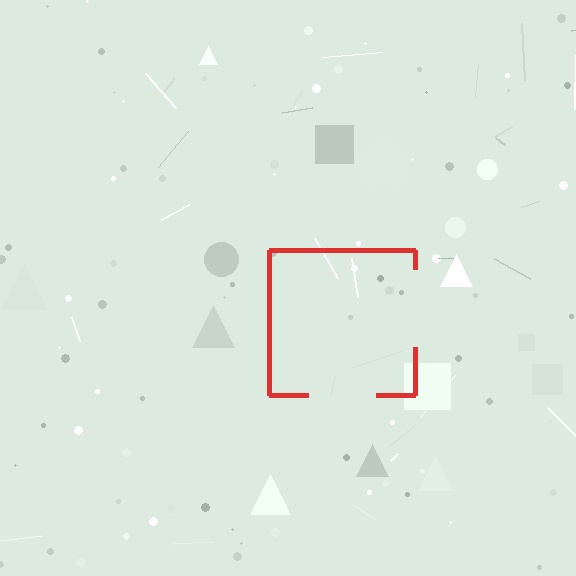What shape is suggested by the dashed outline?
The dashed outline suggests a square.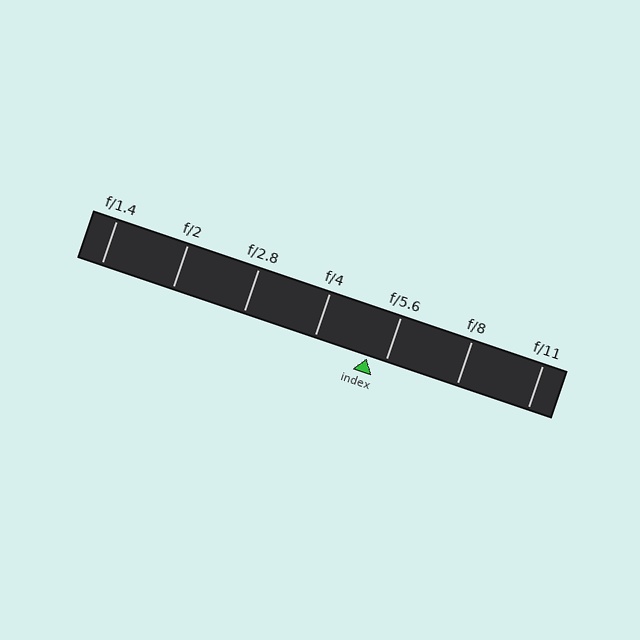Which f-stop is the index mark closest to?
The index mark is closest to f/5.6.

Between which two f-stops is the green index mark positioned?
The index mark is between f/4 and f/5.6.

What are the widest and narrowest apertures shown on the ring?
The widest aperture shown is f/1.4 and the narrowest is f/11.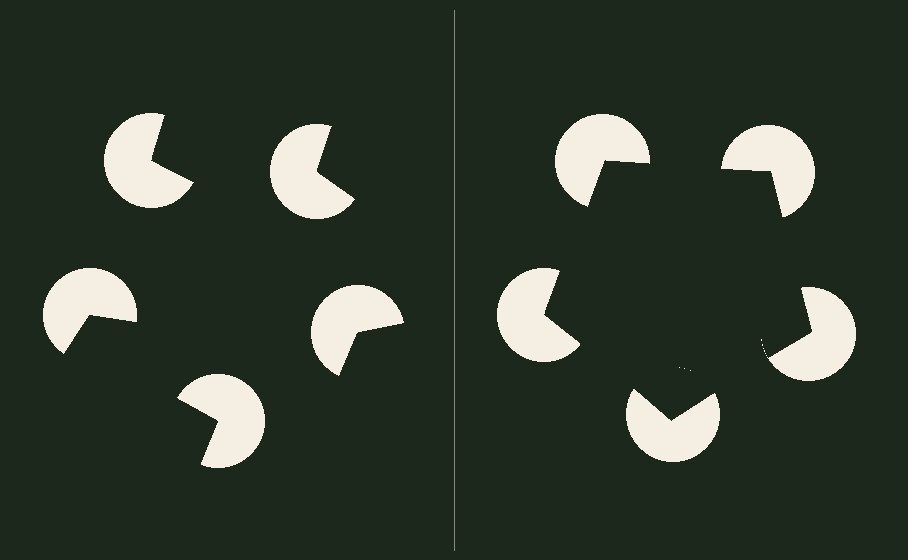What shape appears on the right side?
An illusory pentagon.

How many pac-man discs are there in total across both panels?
10 — 5 on each side.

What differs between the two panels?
The pac-man discs are positioned identically on both sides; only the wedge orientations differ. On the right they align to a pentagon; on the left they are misaligned.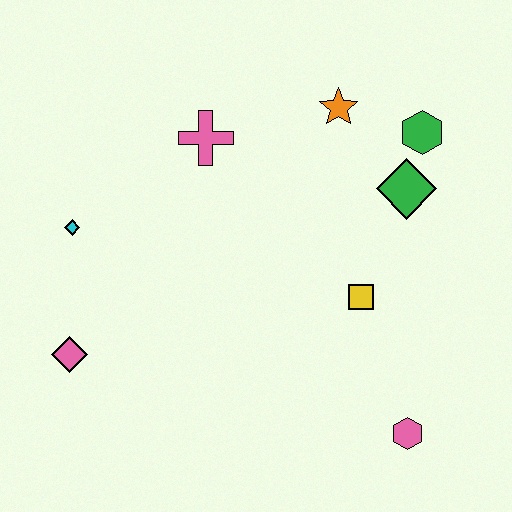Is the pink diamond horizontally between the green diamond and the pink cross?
No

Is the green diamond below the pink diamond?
No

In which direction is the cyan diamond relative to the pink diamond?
The cyan diamond is above the pink diamond.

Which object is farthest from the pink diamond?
The green hexagon is farthest from the pink diamond.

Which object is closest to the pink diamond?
The cyan diamond is closest to the pink diamond.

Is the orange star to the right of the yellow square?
No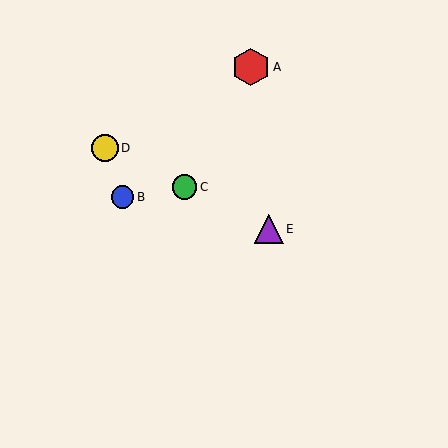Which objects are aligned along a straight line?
Objects C, D, E are aligned along a straight line.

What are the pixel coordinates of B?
Object B is at (122, 197).